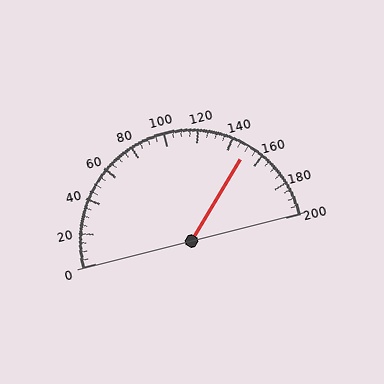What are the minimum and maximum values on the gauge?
The gauge ranges from 0 to 200.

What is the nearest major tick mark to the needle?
The nearest major tick mark is 160.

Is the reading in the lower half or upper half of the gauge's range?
The reading is in the upper half of the range (0 to 200).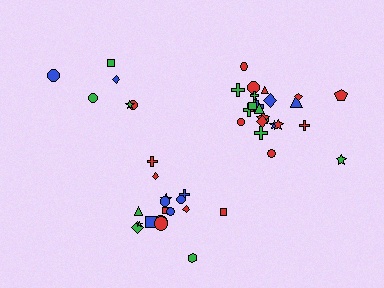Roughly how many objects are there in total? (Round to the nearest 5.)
Roughly 50 objects in total.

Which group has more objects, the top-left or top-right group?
The top-right group.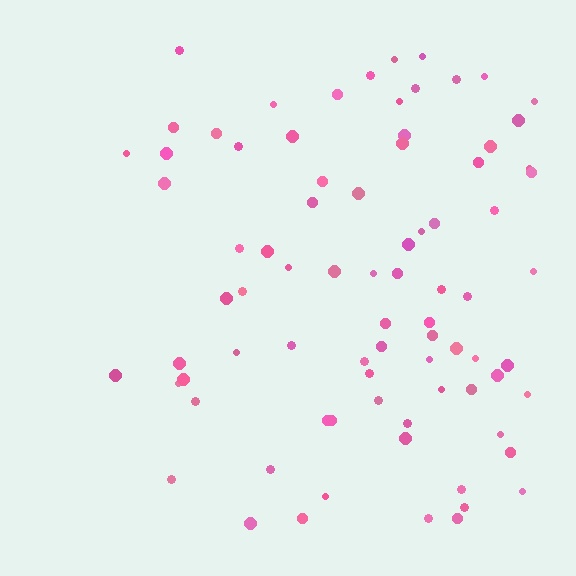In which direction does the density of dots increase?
From left to right, with the right side densest.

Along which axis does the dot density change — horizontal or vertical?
Horizontal.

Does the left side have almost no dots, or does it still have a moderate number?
Still a moderate number, just noticeably fewer than the right.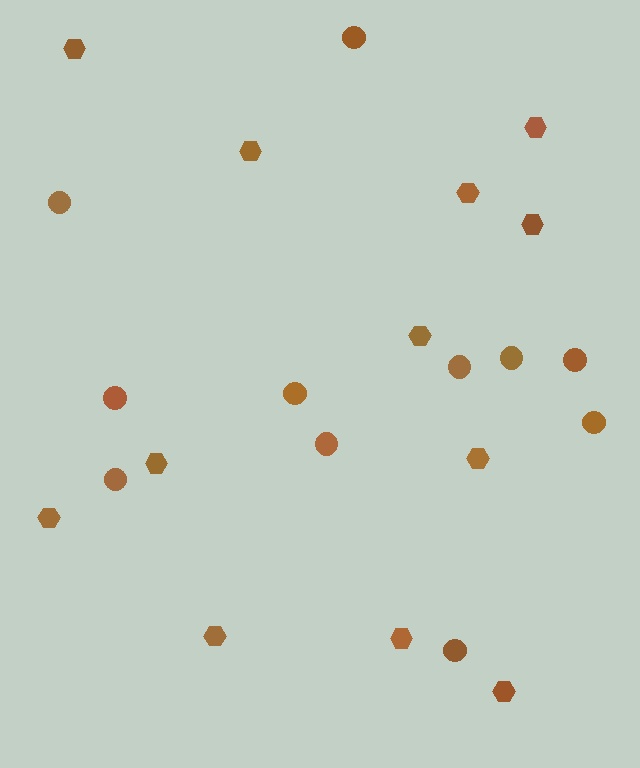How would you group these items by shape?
There are 2 groups: one group of circles (11) and one group of hexagons (12).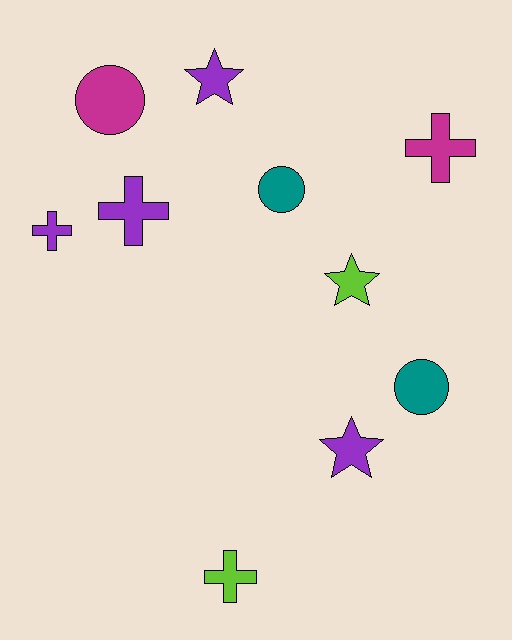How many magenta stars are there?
There are no magenta stars.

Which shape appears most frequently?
Cross, with 4 objects.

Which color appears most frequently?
Purple, with 4 objects.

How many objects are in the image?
There are 10 objects.